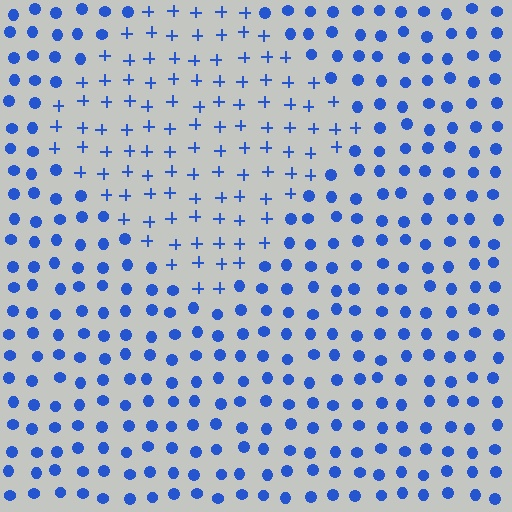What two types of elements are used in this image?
The image uses plus signs inside the diamond region and circles outside it.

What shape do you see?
I see a diamond.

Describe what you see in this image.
The image is filled with small blue elements arranged in a uniform grid. A diamond-shaped region contains plus signs, while the surrounding area contains circles. The boundary is defined purely by the change in element shape.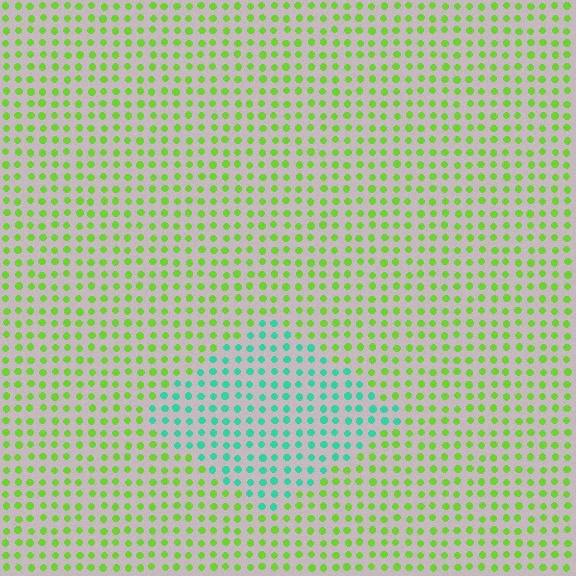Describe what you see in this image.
The image is filled with small lime elements in a uniform arrangement. A diamond-shaped region is visible where the elements are tinted to a slightly different hue, forming a subtle color boundary.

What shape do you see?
I see a diamond.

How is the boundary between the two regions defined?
The boundary is defined purely by a slight shift in hue (about 64 degrees). Spacing, size, and orientation are identical on both sides.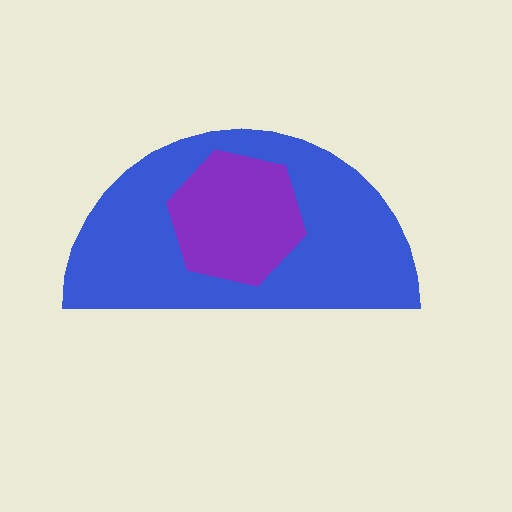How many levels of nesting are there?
2.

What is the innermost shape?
The purple hexagon.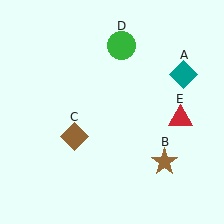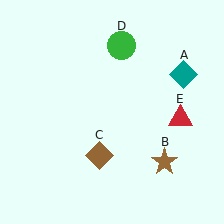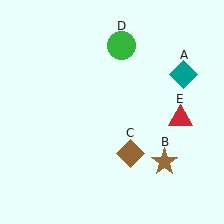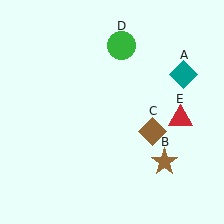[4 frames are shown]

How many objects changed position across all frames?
1 object changed position: brown diamond (object C).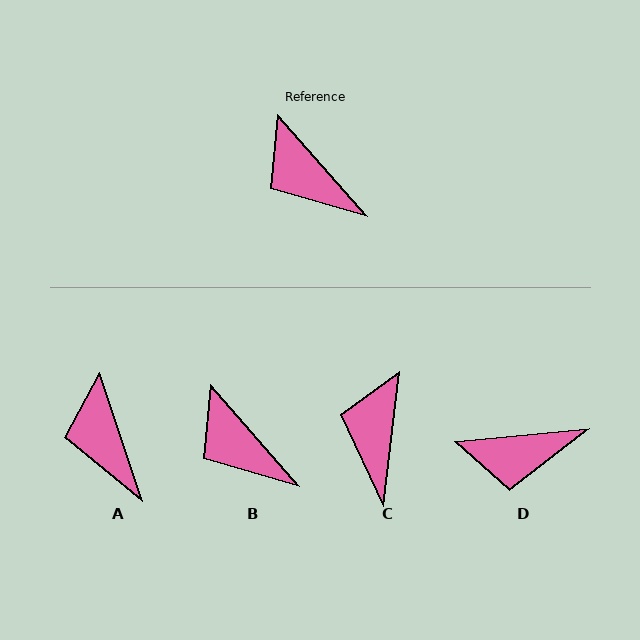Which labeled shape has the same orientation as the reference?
B.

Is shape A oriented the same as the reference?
No, it is off by about 23 degrees.